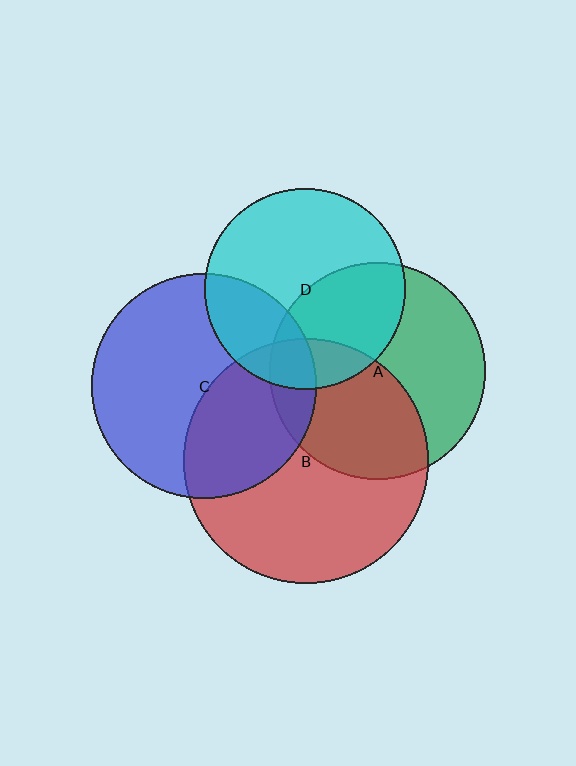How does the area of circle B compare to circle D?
Approximately 1.5 times.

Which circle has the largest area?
Circle B (red).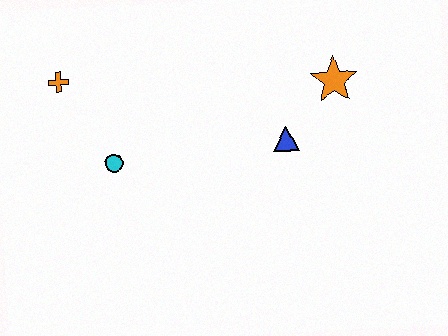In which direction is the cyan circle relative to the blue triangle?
The cyan circle is to the left of the blue triangle.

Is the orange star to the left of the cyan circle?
No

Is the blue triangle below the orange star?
Yes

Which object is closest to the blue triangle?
The orange star is closest to the blue triangle.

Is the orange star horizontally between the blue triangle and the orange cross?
No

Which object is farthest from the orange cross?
The orange star is farthest from the orange cross.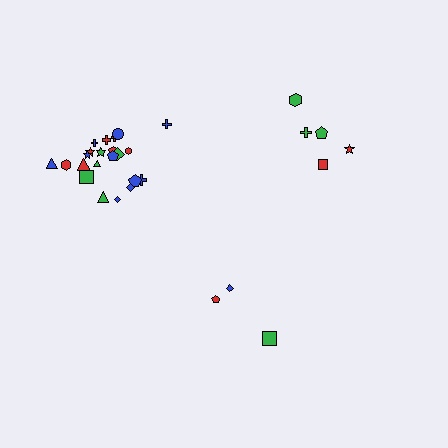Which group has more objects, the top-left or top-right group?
The top-left group.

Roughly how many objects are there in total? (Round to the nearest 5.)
Roughly 30 objects in total.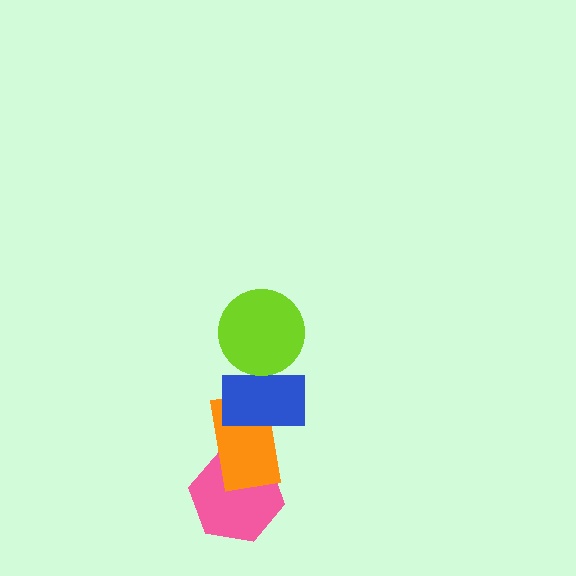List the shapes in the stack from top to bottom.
From top to bottom: the lime circle, the blue rectangle, the orange rectangle, the pink hexagon.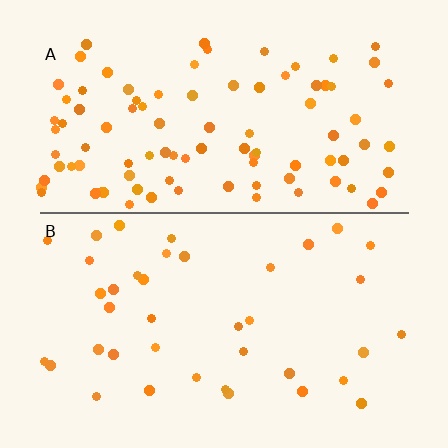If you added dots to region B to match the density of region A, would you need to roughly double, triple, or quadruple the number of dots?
Approximately double.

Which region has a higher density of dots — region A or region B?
A (the top).